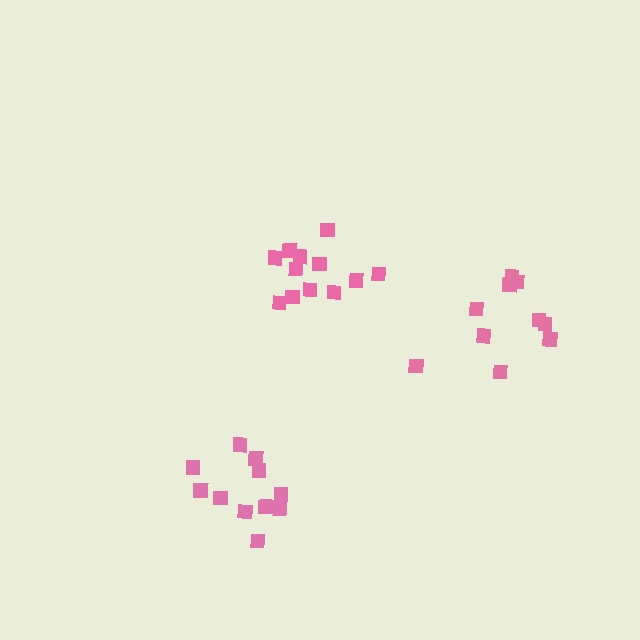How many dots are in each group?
Group 1: 12 dots, Group 2: 12 dots, Group 3: 10 dots (34 total).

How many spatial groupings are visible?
There are 3 spatial groupings.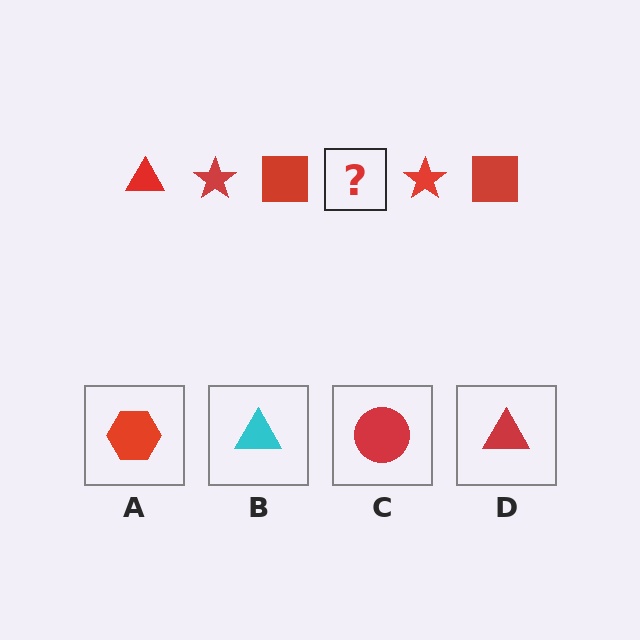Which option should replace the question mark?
Option D.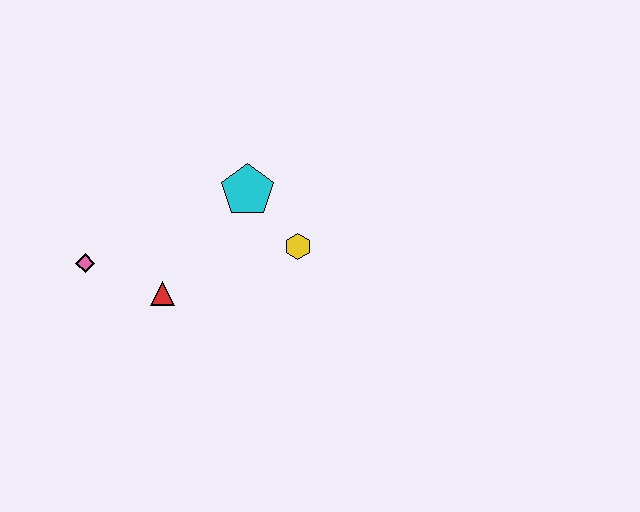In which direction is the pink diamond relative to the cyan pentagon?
The pink diamond is to the left of the cyan pentagon.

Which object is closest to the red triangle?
The pink diamond is closest to the red triangle.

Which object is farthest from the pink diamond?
The yellow hexagon is farthest from the pink diamond.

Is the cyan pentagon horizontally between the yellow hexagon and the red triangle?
Yes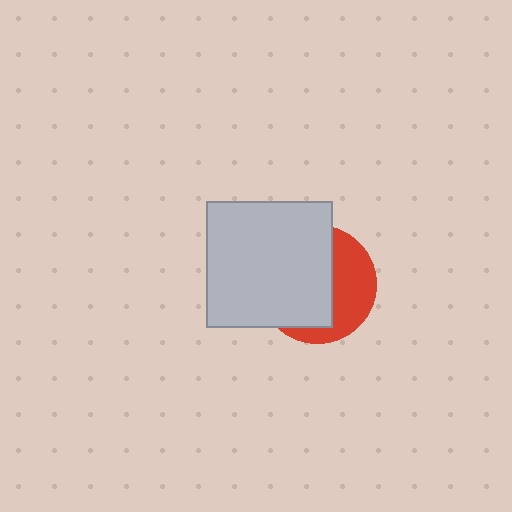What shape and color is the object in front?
The object in front is a light gray square.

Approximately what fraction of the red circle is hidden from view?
Roughly 61% of the red circle is hidden behind the light gray square.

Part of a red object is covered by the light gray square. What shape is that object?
It is a circle.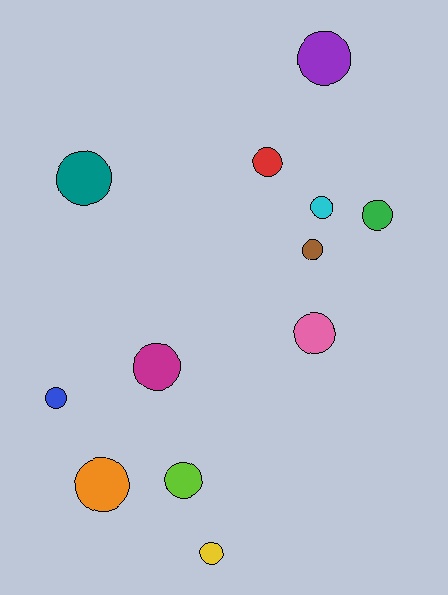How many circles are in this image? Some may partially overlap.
There are 12 circles.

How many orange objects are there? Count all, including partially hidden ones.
There is 1 orange object.